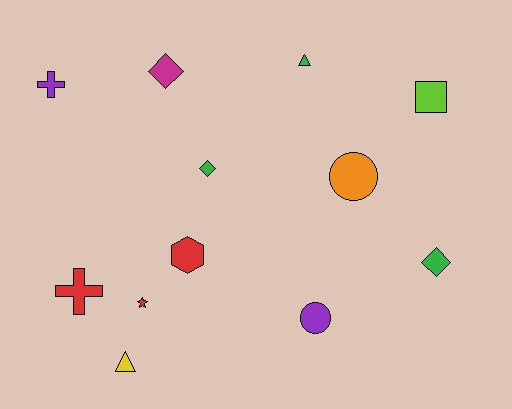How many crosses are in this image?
There are 2 crosses.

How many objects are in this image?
There are 12 objects.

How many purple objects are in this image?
There are 2 purple objects.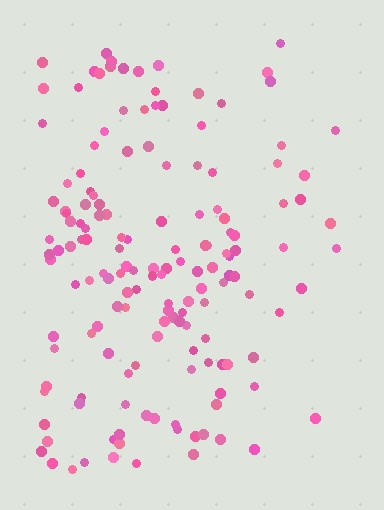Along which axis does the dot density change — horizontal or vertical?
Horizontal.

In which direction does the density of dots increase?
From right to left, with the left side densest.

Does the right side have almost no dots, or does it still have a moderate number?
Still a moderate number, just noticeably fewer than the left.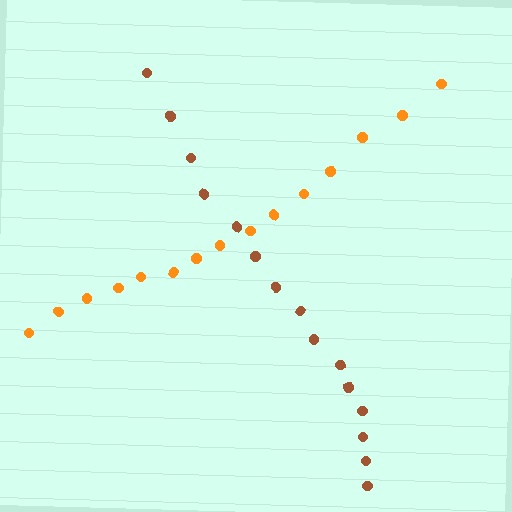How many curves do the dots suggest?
There are 2 distinct paths.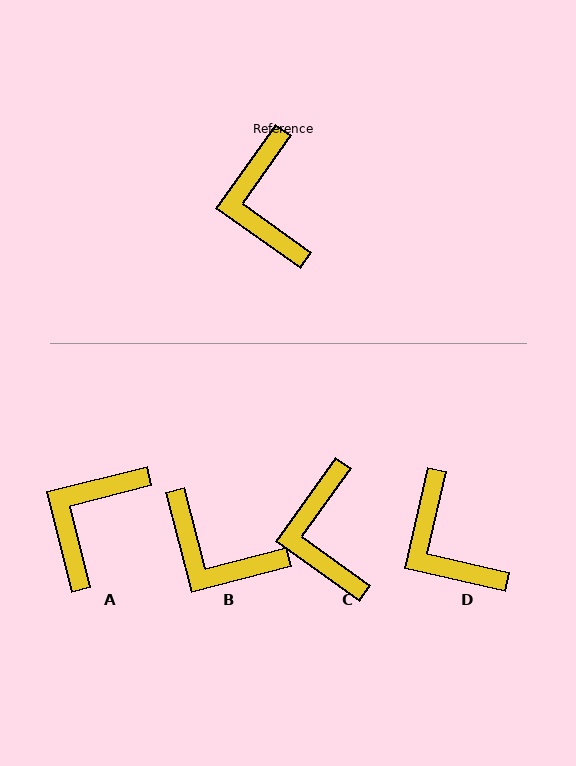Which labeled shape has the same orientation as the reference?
C.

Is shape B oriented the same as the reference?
No, it is off by about 50 degrees.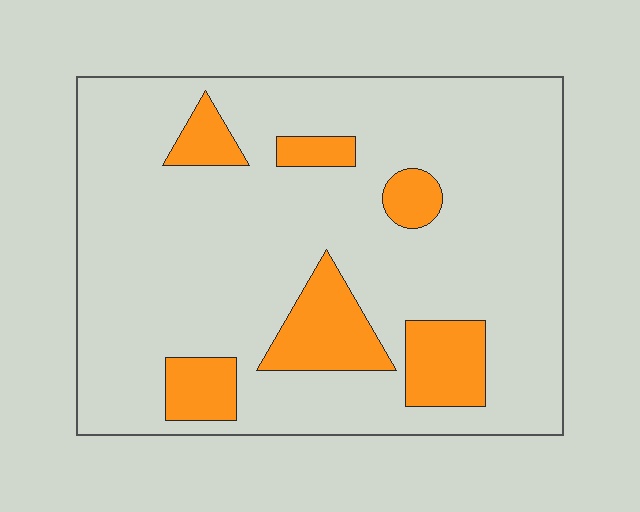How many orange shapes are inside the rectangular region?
6.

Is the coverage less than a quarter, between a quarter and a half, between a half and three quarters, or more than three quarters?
Less than a quarter.